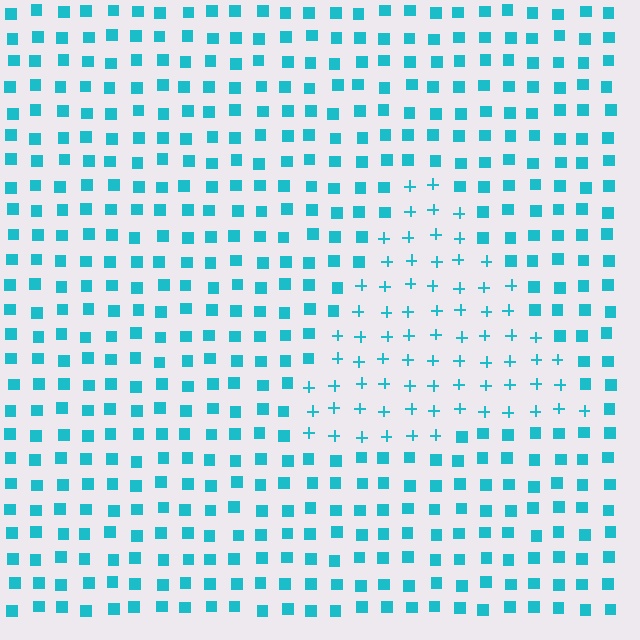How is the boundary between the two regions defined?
The boundary is defined by a change in element shape: plus signs inside vs. squares outside. All elements share the same color and spacing.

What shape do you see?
I see a triangle.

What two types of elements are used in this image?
The image uses plus signs inside the triangle region and squares outside it.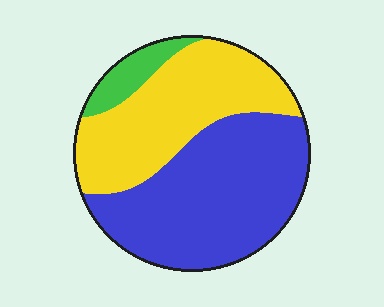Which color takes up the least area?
Green, at roughly 10%.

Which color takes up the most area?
Blue, at roughly 55%.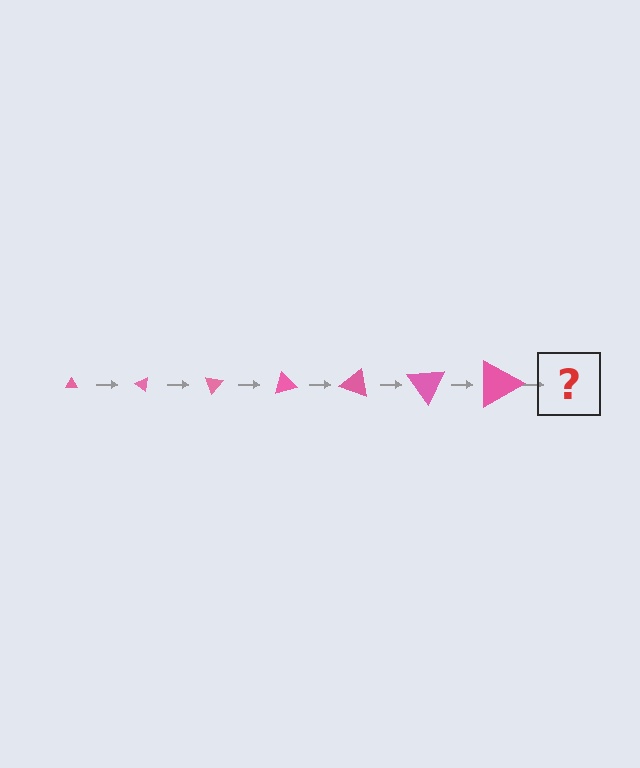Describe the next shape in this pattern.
It should be a triangle, larger than the previous one and rotated 245 degrees from the start.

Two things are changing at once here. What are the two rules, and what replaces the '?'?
The two rules are that the triangle grows larger each step and it rotates 35 degrees each step. The '?' should be a triangle, larger than the previous one and rotated 245 degrees from the start.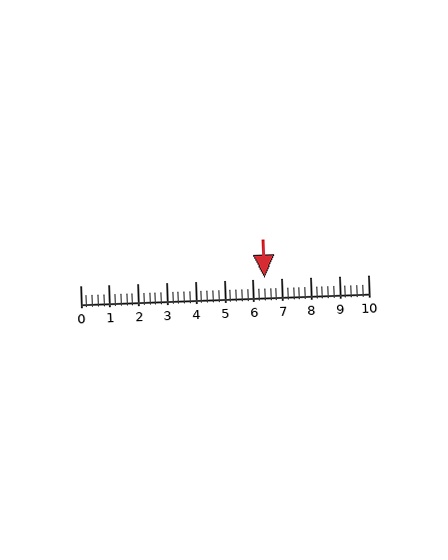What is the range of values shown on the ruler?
The ruler shows values from 0 to 10.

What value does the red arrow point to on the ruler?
The red arrow points to approximately 6.4.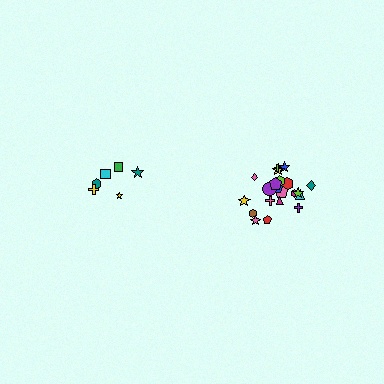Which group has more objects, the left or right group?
The right group.